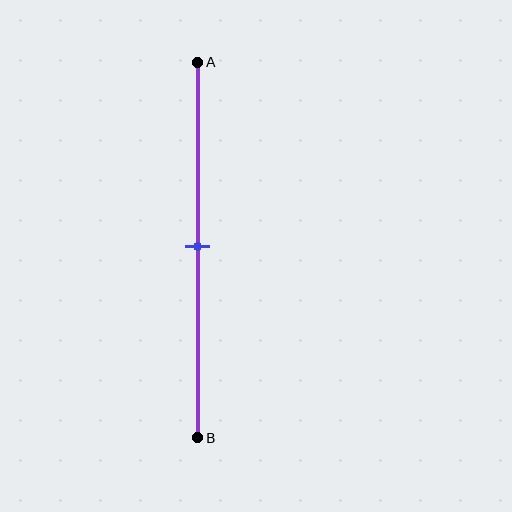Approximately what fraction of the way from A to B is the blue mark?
The blue mark is approximately 50% of the way from A to B.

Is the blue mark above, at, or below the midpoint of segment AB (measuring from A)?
The blue mark is approximately at the midpoint of segment AB.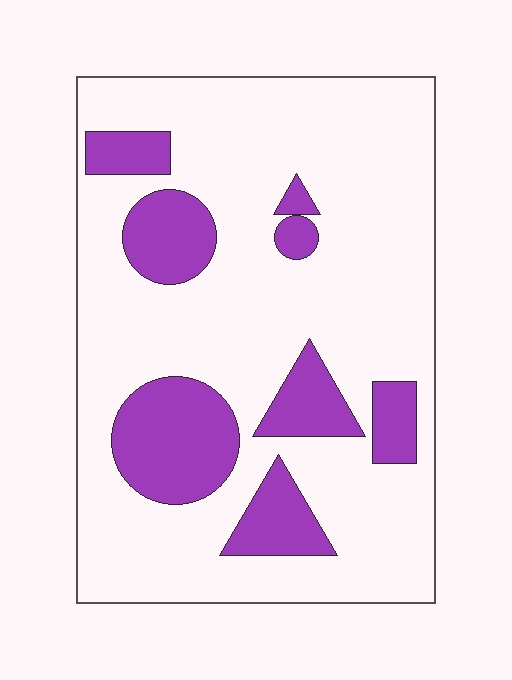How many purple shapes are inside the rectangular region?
8.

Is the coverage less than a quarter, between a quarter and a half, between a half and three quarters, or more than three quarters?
Less than a quarter.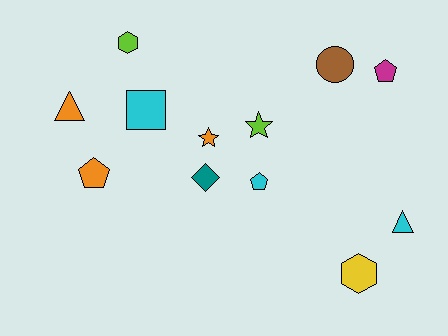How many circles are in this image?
There is 1 circle.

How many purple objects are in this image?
There are no purple objects.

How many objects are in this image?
There are 12 objects.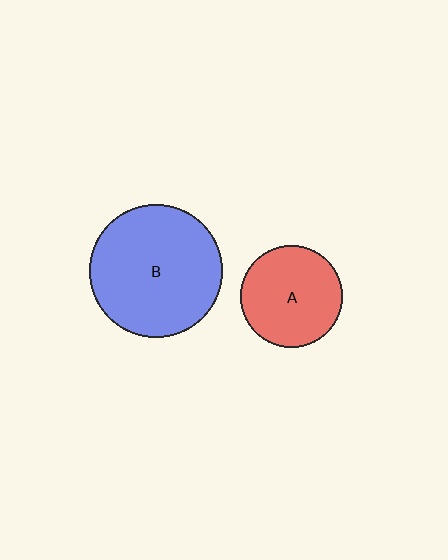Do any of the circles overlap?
No, none of the circles overlap.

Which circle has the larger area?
Circle B (blue).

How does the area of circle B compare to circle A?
Approximately 1.7 times.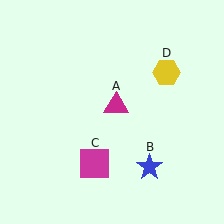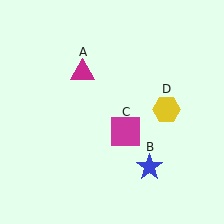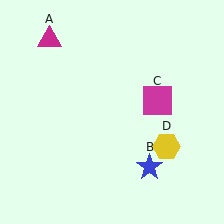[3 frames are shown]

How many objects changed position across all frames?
3 objects changed position: magenta triangle (object A), magenta square (object C), yellow hexagon (object D).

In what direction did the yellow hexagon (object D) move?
The yellow hexagon (object D) moved down.